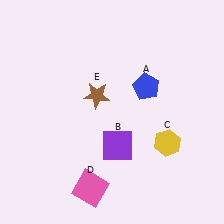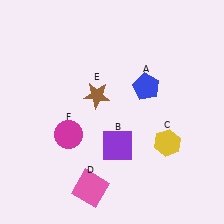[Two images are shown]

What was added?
A magenta circle (F) was added in Image 2.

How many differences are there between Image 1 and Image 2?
There is 1 difference between the two images.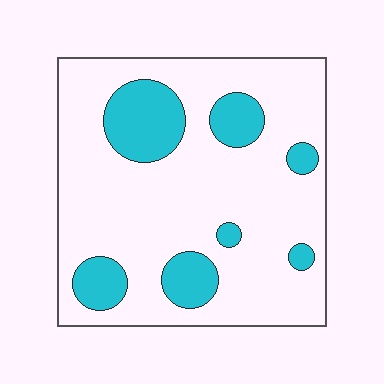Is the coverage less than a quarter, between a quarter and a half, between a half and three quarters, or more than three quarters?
Less than a quarter.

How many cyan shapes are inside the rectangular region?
7.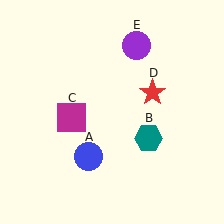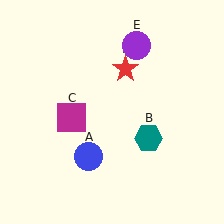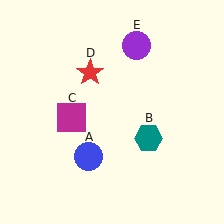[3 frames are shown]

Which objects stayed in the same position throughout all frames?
Blue circle (object A) and teal hexagon (object B) and magenta square (object C) and purple circle (object E) remained stationary.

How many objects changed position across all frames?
1 object changed position: red star (object D).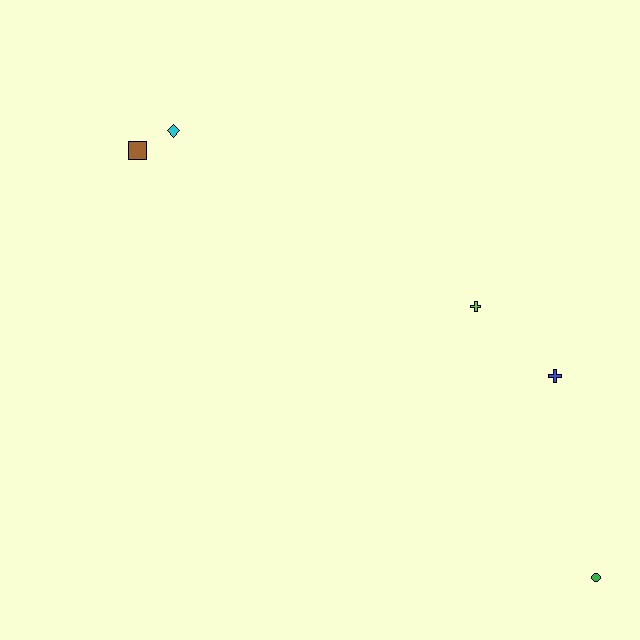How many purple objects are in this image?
There are no purple objects.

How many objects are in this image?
There are 5 objects.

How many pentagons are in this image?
There are no pentagons.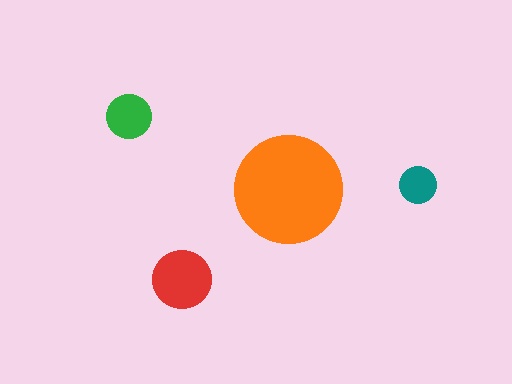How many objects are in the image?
There are 4 objects in the image.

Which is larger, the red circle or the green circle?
The red one.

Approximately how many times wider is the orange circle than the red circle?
About 2 times wider.